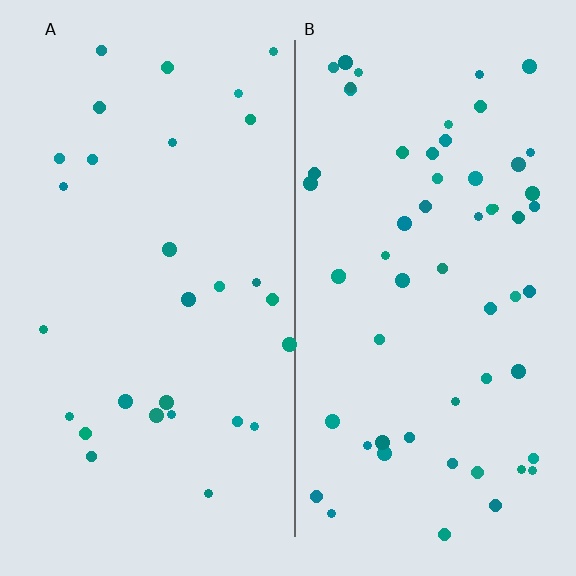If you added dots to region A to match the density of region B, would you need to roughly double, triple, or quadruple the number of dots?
Approximately double.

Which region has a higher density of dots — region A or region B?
B (the right).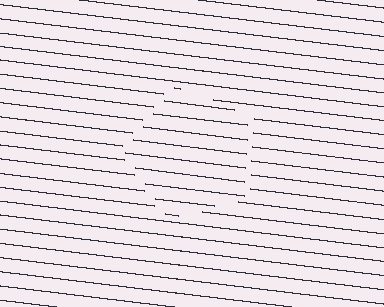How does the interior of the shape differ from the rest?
The interior of the shape contains the same grating, shifted by half a period — the contour is defined by the phase discontinuity where line-ends from the inner and outer gratings abut.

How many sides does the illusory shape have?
5 sides — the line-ends trace a pentagon.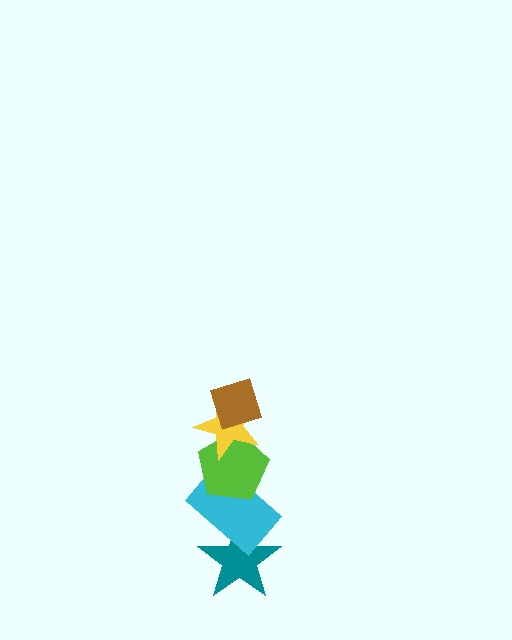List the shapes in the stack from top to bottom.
From top to bottom: the brown diamond, the yellow star, the lime pentagon, the cyan rectangle, the teal star.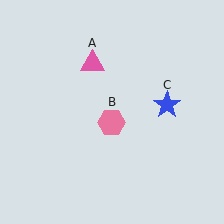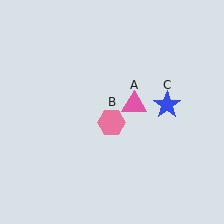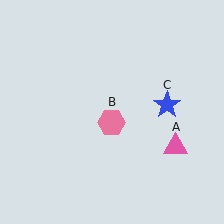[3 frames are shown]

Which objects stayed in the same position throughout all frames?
Pink hexagon (object B) and blue star (object C) remained stationary.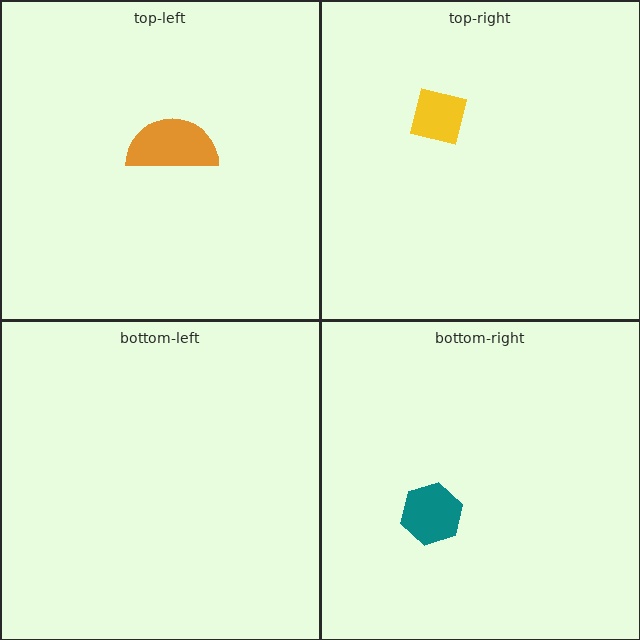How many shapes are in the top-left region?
1.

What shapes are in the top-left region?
The orange semicircle.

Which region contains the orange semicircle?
The top-left region.